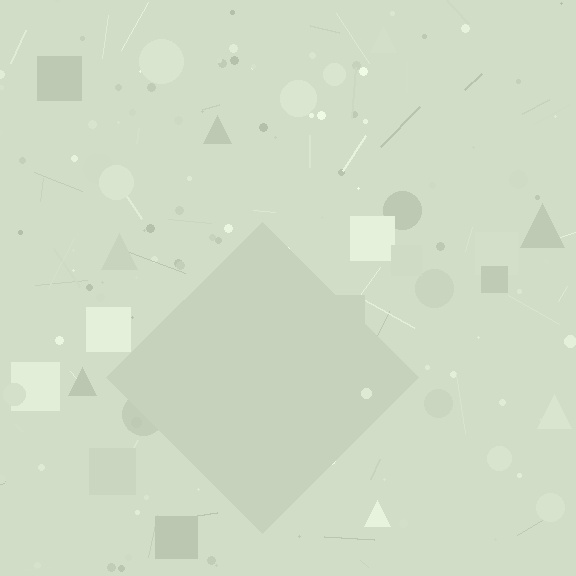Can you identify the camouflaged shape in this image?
The camouflaged shape is a diamond.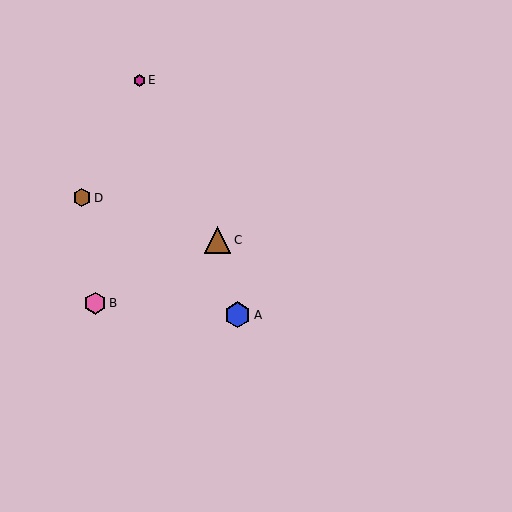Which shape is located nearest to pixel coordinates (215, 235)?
The brown triangle (labeled C) at (217, 240) is nearest to that location.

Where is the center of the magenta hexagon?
The center of the magenta hexagon is at (139, 80).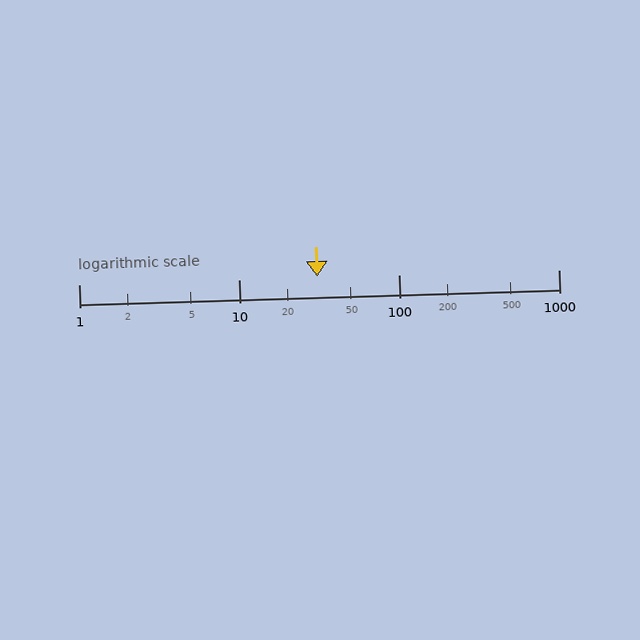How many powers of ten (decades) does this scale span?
The scale spans 3 decades, from 1 to 1000.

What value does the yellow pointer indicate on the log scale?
The pointer indicates approximately 31.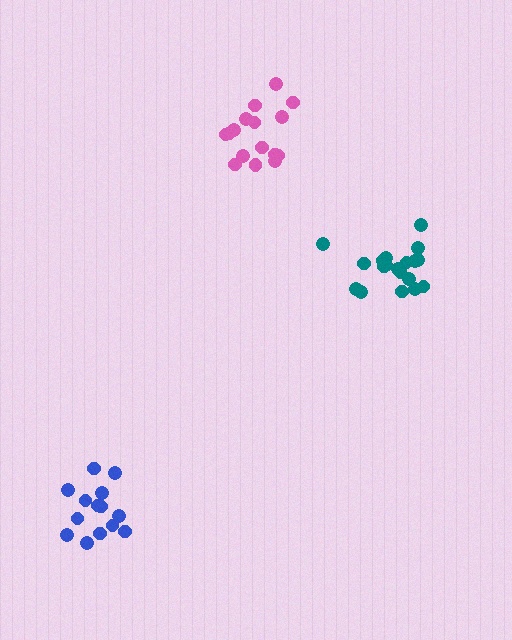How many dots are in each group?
Group 1: 19 dots, Group 2: 14 dots, Group 3: 16 dots (49 total).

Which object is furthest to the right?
The teal cluster is rightmost.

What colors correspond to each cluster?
The clusters are colored: teal, blue, pink.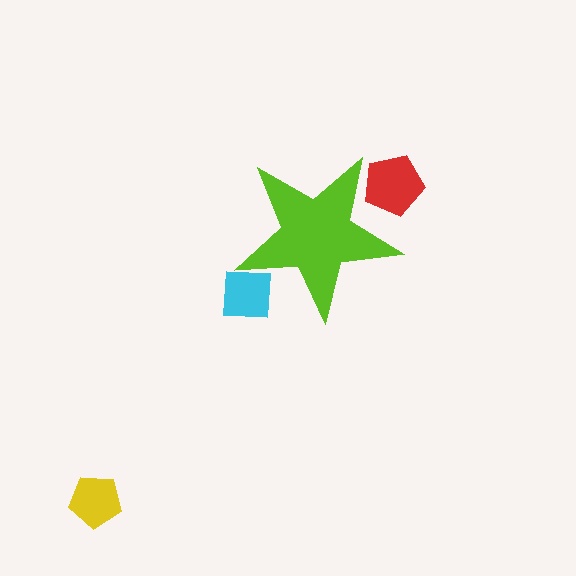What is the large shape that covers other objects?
A lime star.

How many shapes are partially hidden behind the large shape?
2 shapes are partially hidden.